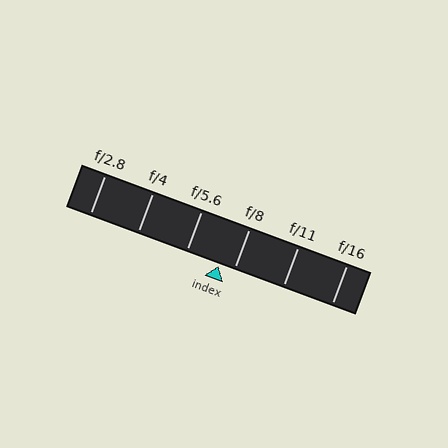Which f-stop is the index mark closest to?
The index mark is closest to f/8.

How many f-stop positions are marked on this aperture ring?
There are 6 f-stop positions marked.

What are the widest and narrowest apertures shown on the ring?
The widest aperture shown is f/2.8 and the narrowest is f/16.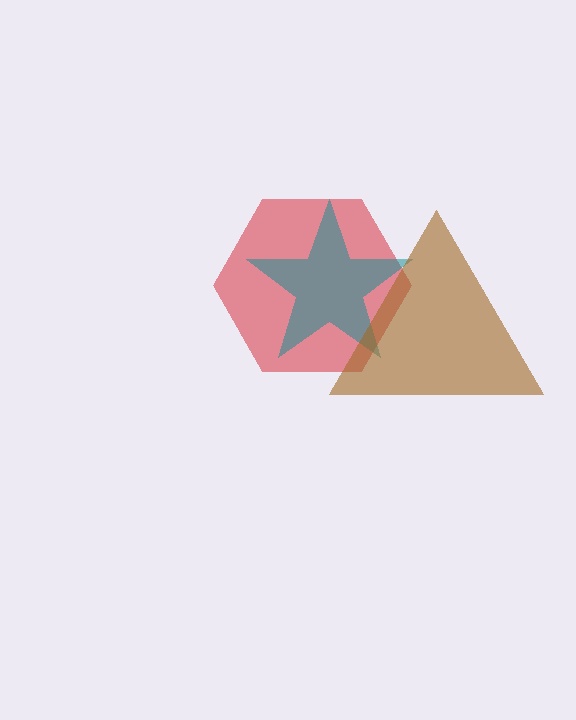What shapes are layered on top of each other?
The layered shapes are: a red hexagon, a teal star, a brown triangle.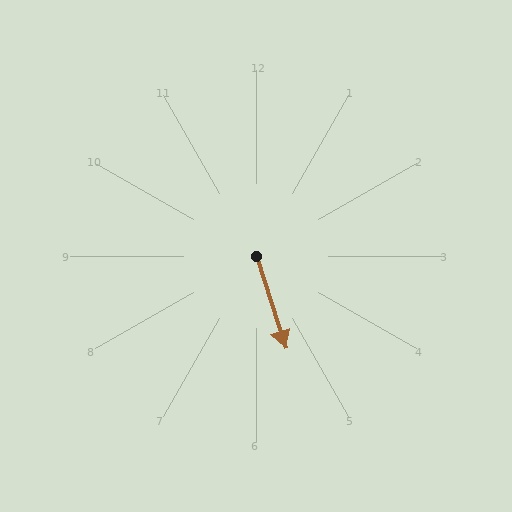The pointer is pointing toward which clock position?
Roughly 5 o'clock.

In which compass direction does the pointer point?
South.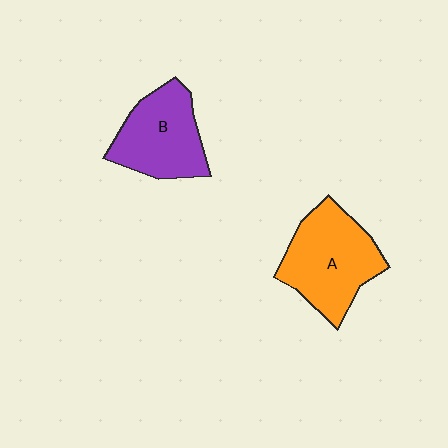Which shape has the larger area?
Shape A (orange).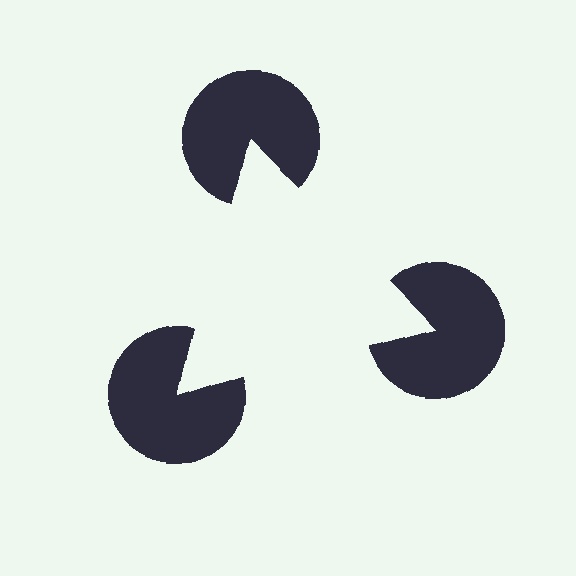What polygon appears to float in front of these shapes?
An illusory triangle — its edges are inferred from the aligned wedge cuts in the pac-man discs, not physically drawn.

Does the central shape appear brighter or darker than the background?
It typically appears slightly brighter than the background, even though no actual brightness change is drawn.